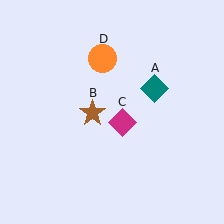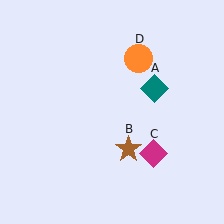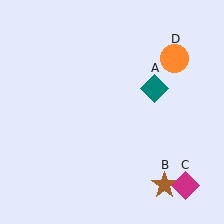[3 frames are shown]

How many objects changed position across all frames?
3 objects changed position: brown star (object B), magenta diamond (object C), orange circle (object D).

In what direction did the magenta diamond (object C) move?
The magenta diamond (object C) moved down and to the right.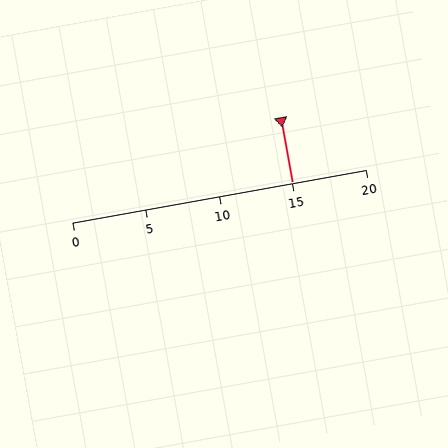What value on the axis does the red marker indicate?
The marker indicates approximately 15.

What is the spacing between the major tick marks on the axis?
The major ticks are spaced 5 apart.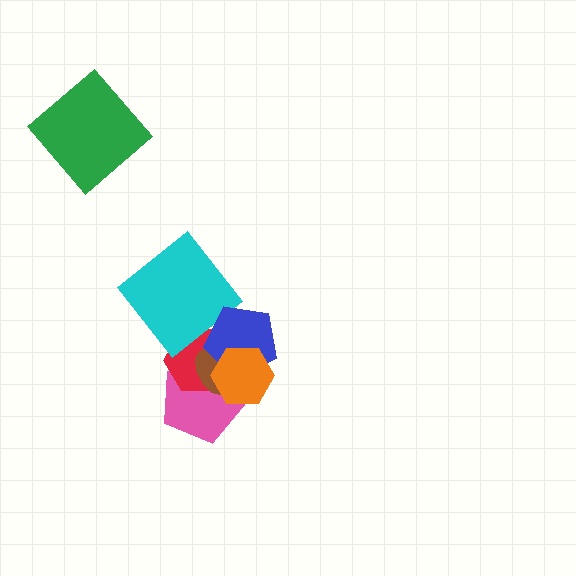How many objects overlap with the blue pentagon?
4 objects overlap with the blue pentagon.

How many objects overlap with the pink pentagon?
4 objects overlap with the pink pentagon.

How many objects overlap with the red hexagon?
5 objects overlap with the red hexagon.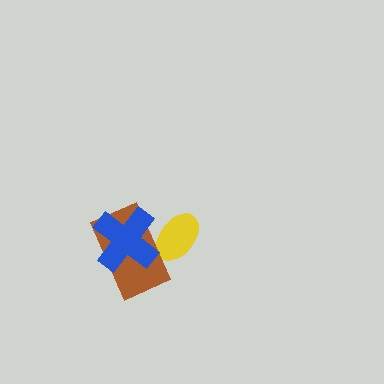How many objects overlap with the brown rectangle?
2 objects overlap with the brown rectangle.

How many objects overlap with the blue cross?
2 objects overlap with the blue cross.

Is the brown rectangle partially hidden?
Yes, it is partially covered by another shape.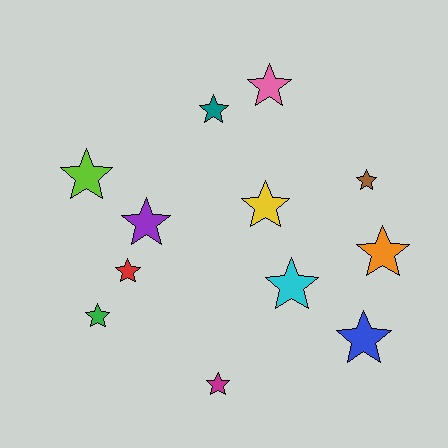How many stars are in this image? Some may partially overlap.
There are 12 stars.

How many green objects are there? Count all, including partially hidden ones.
There is 1 green object.